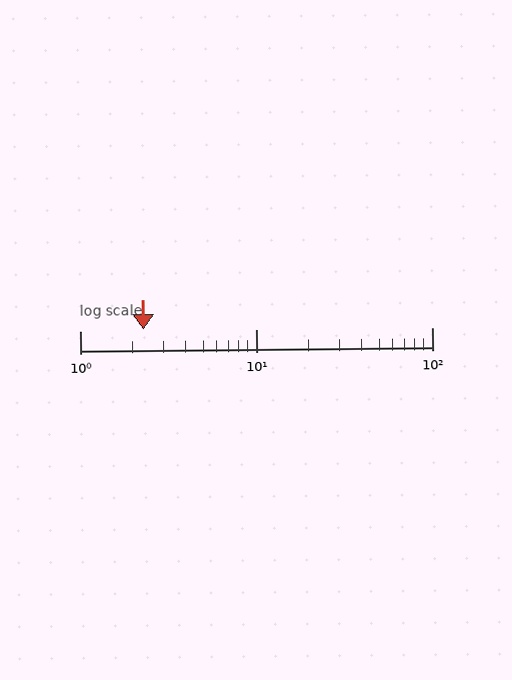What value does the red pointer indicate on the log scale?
The pointer indicates approximately 2.3.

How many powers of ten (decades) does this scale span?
The scale spans 2 decades, from 1 to 100.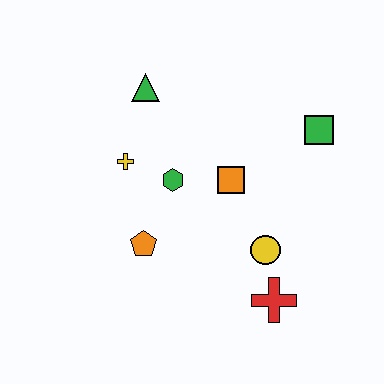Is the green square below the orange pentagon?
No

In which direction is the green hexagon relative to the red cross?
The green hexagon is above the red cross.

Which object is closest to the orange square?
The green hexagon is closest to the orange square.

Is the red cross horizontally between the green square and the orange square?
Yes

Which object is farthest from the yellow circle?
The green triangle is farthest from the yellow circle.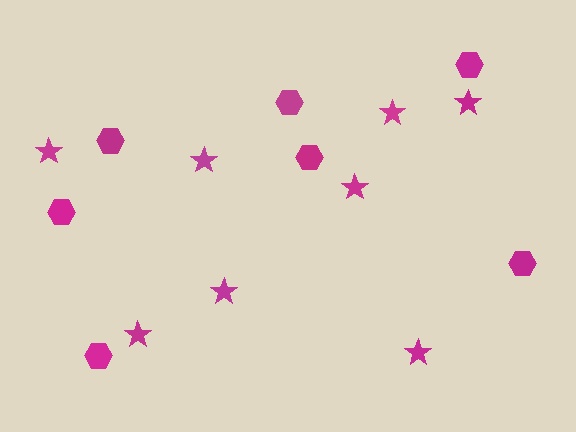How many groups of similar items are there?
There are 2 groups: one group of hexagons (7) and one group of stars (8).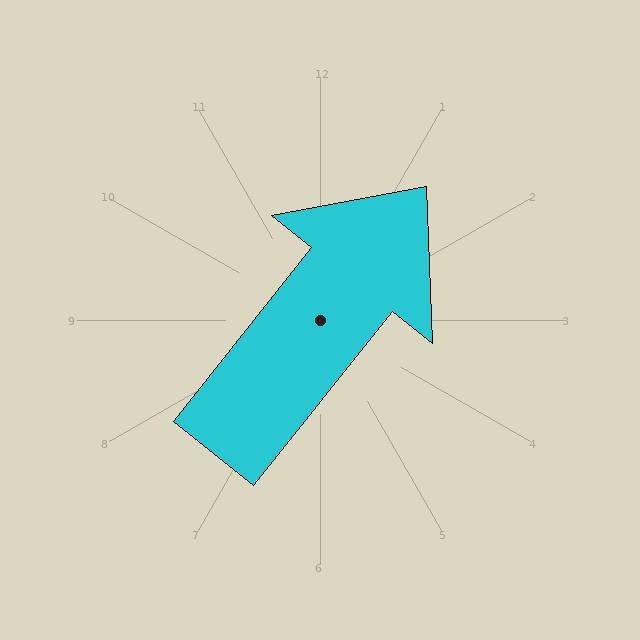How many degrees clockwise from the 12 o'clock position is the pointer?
Approximately 39 degrees.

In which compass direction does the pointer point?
Northeast.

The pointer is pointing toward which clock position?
Roughly 1 o'clock.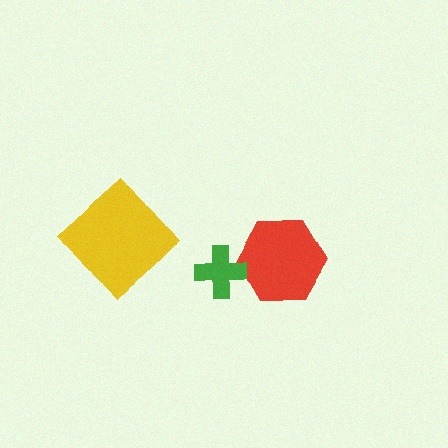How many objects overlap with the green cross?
1 object overlaps with the green cross.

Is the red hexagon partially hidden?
Yes, it is partially covered by another shape.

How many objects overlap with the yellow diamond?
0 objects overlap with the yellow diamond.